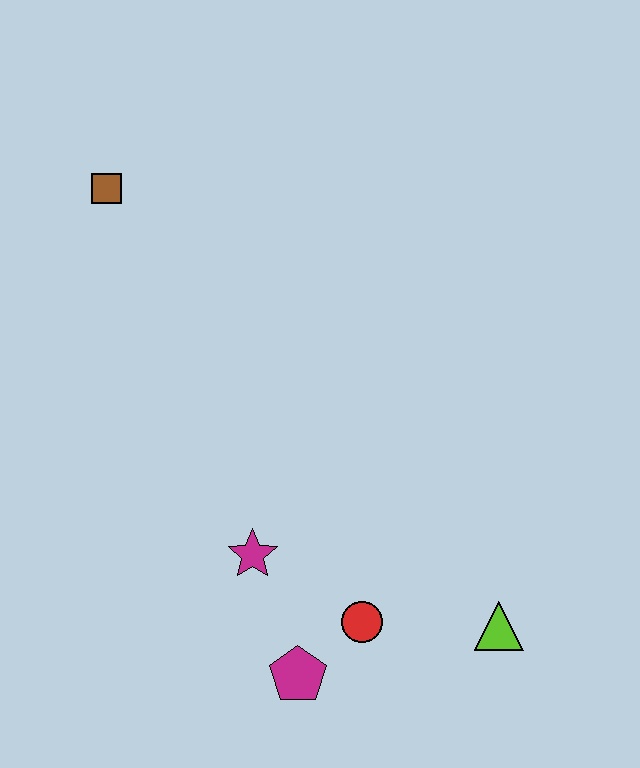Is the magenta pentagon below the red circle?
Yes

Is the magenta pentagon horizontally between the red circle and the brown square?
Yes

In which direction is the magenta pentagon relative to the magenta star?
The magenta pentagon is below the magenta star.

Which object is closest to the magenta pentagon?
The red circle is closest to the magenta pentagon.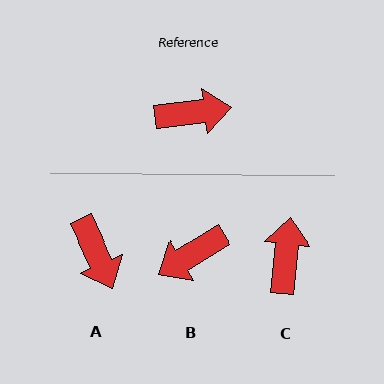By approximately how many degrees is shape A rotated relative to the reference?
Approximately 73 degrees clockwise.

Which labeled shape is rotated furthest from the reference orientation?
B, about 156 degrees away.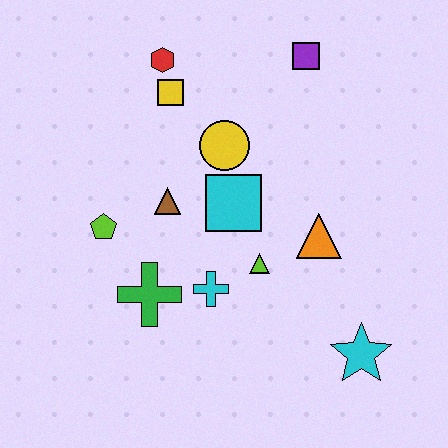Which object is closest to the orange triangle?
The lime triangle is closest to the orange triangle.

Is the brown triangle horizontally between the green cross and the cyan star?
Yes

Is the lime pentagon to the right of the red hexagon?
No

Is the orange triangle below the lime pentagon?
Yes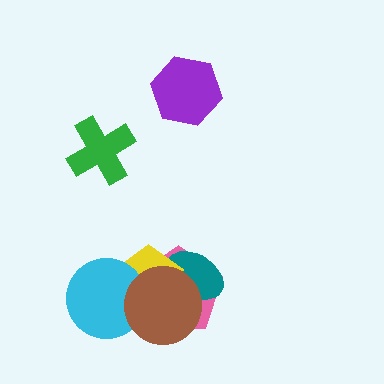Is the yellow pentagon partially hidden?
Yes, it is partially covered by another shape.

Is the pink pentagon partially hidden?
Yes, it is partially covered by another shape.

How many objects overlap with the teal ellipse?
3 objects overlap with the teal ellipse.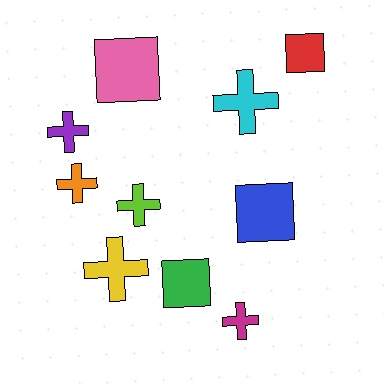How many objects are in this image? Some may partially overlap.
There are 10 objects.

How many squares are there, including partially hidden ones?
There are 4 squares.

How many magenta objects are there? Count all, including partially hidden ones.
There is 1 magenta object.